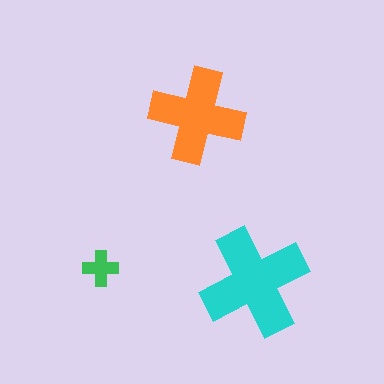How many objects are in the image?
There are 3 objects in the image.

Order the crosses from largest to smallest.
the cyan one, the orange one, the green one.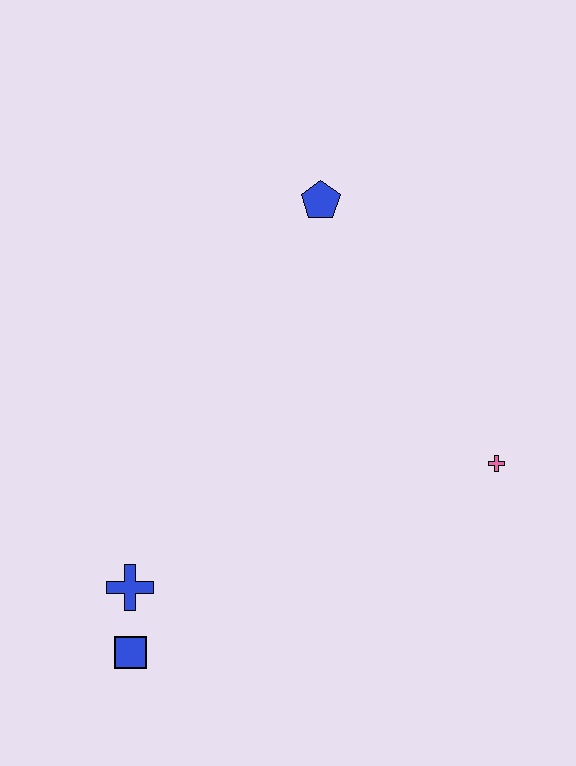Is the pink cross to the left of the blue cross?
No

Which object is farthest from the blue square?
The blue pentagon is farthest from the blue square.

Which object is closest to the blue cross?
The blue square is closest to the blue cross.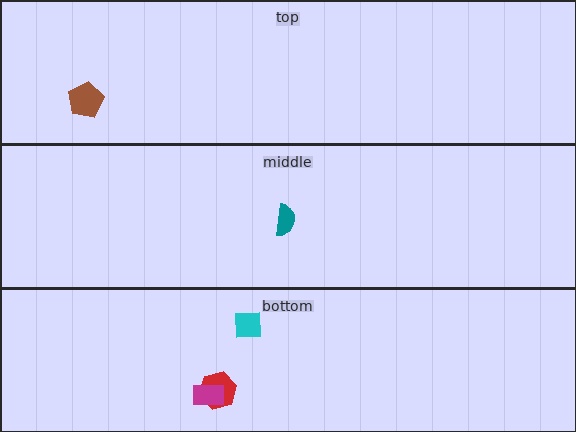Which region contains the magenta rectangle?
The bottom region.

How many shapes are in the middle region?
1.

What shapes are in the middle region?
The teal semicircle.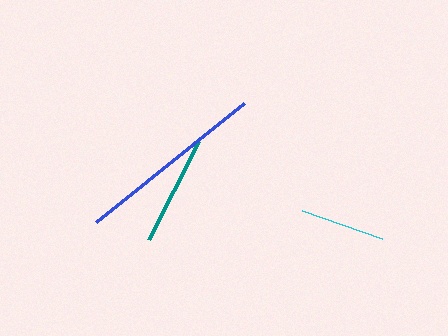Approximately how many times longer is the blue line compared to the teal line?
The blue line is approximately 1.7 times the length of the teal line.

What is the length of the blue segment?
The blue segment is approximately 190 pixels long.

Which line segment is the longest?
The blue line is the longest at approximately 190 pixels.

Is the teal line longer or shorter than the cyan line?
The teal line is longer than the cyan line.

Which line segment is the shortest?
The cyan line is the shortest at approximately 85 pixels.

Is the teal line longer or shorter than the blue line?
The blue line is longer than the teal line.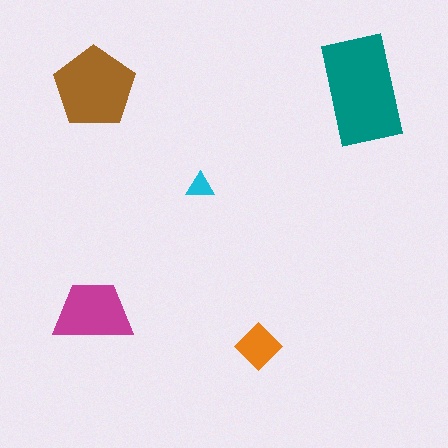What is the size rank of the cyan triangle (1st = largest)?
5th.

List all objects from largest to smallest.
The teal rectangle, the brown pentagon, the magenta trapezoid, the orange diamond, the cyan triangle.